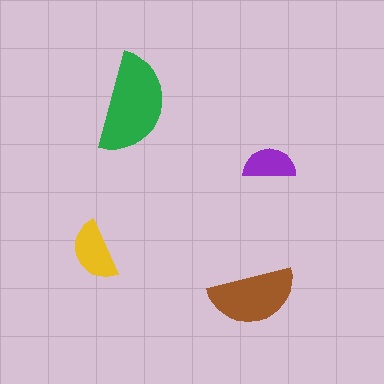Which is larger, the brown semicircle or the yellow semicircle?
The brown one.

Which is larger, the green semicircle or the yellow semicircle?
The green one.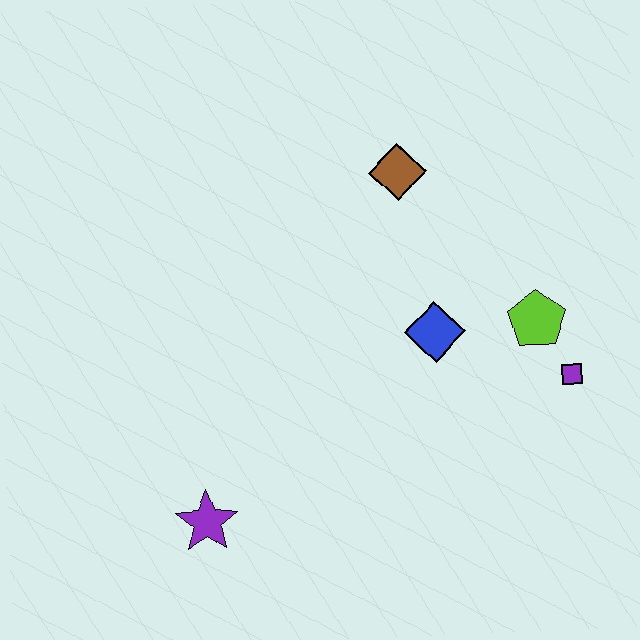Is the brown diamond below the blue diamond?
No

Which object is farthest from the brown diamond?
The purple star is farthest from the brown diamond.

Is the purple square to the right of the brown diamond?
Yes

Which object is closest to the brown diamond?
The blue diamond is closest to the brown diamond.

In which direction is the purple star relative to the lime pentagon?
The purple star is to the left of the lime pentagon.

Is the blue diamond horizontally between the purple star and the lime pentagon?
Yes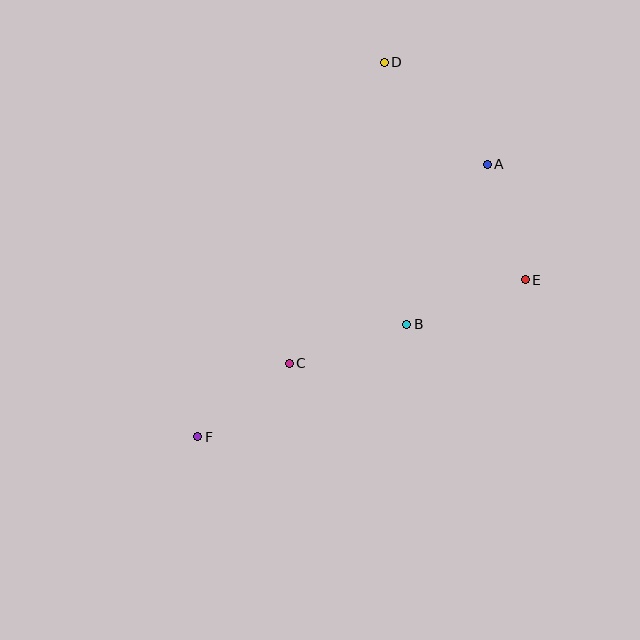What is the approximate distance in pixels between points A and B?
The distance between A and B is approximately 179 pixels.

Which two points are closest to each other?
Points C and F are closest to each other.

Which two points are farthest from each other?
Points D and F are farthest from each other.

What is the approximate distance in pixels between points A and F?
The distance between A and F is approximately 397 pixels.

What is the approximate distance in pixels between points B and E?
The distance between B and E is approximately 127 pixels.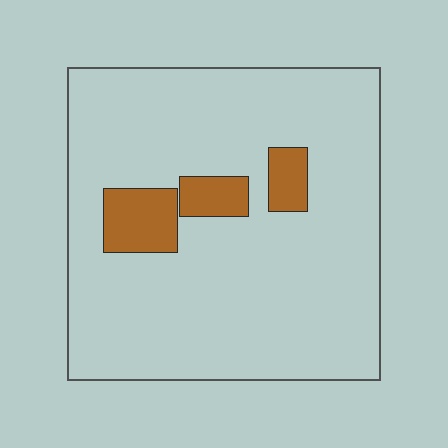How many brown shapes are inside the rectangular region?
3.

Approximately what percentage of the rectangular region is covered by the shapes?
Approximately 10%.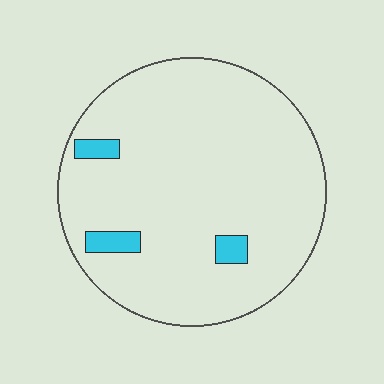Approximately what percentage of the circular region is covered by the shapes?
Approximately 5%.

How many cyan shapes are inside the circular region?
3.